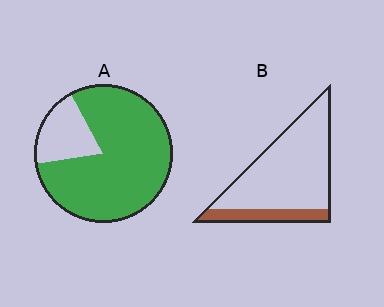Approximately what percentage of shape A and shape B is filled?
A is approximately 80% and B is approximately 20%.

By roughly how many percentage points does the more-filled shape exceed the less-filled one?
By roughly 60 percentage points (A over B).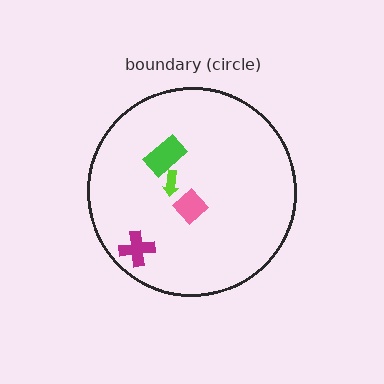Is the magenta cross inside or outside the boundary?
Inside.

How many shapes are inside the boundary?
4 inside, 0 outside.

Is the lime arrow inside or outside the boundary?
Inside.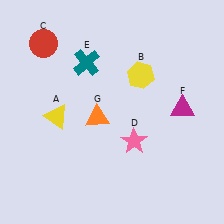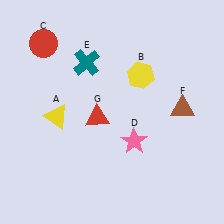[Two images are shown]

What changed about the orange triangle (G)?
In Image 1, G is orange. In Image 2, it changed to red.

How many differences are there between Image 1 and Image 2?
There are 2 differences between the two images.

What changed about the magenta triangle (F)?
In Image 1, F is magenta. In Image 2, it changed to brown.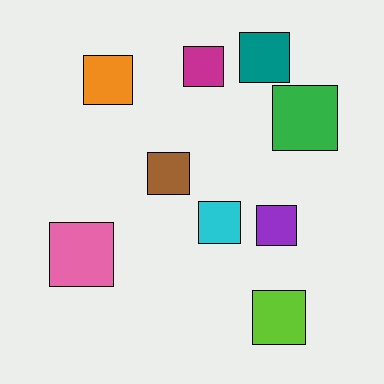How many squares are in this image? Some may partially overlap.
There are 9 squares.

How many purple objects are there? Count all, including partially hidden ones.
There is 1 purple object.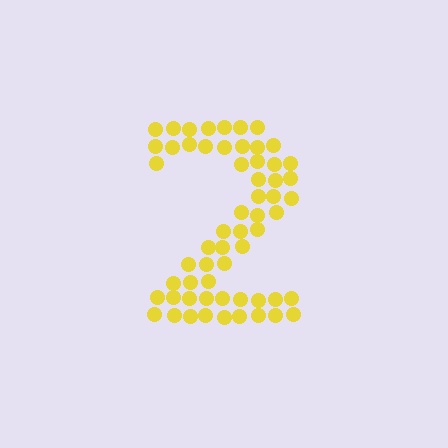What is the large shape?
The large shape is the digit 2.